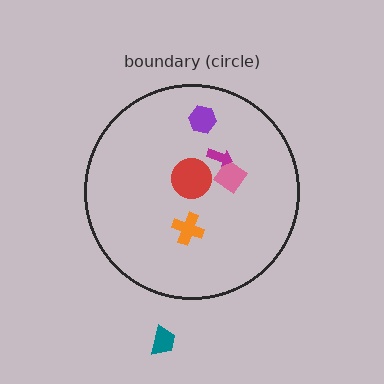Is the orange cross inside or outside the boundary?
Inside.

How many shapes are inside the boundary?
5 inside, 1 outside.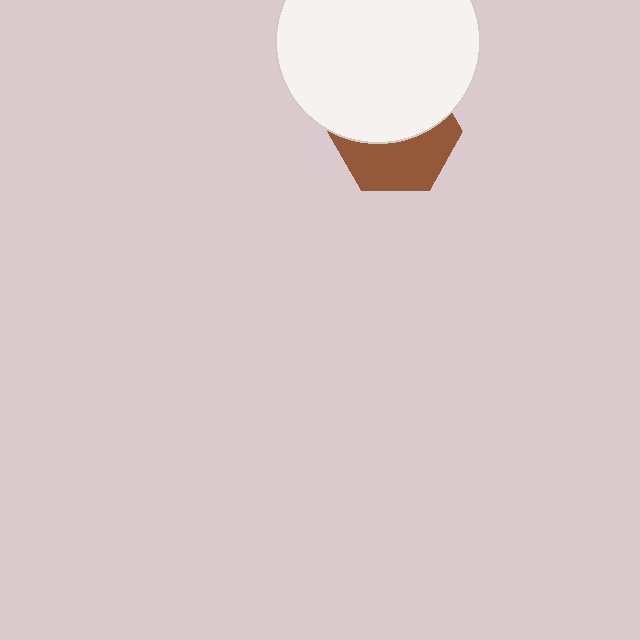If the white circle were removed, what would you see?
You would see the complete brown hexagon.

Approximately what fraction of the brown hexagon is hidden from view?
Roughly 54% of the brown hexagon is hidden behind the white circle.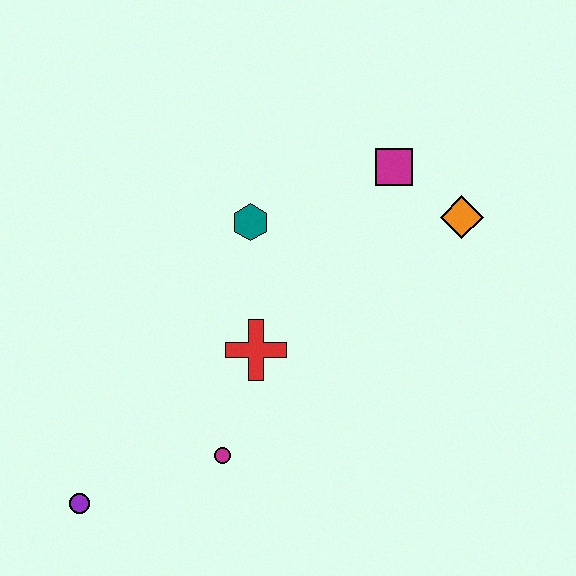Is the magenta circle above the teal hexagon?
No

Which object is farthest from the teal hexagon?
The purple circle is farthest from the teal hexagon.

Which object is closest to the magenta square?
The orange diamond is closest to the magenta square.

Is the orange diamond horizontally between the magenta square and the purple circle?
No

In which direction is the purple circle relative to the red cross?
The purple circle is to the left of the red cross.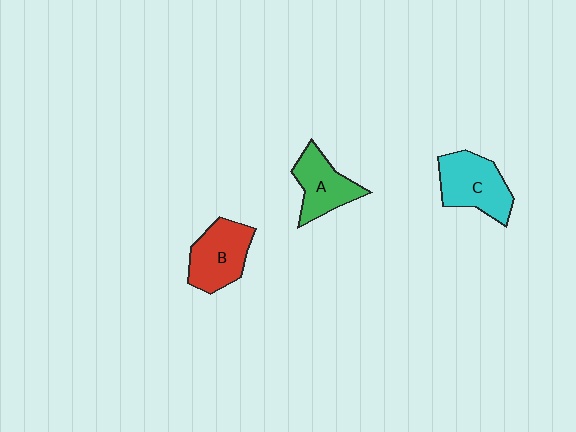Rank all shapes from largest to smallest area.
From largest to smallest: C (cyan), B (red), A (green).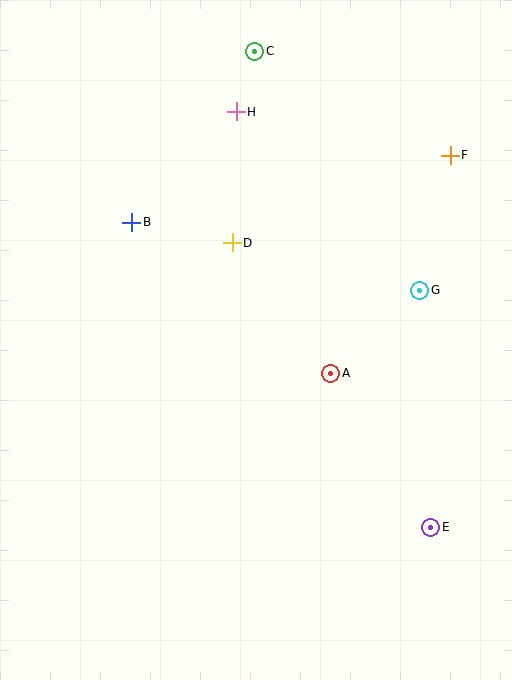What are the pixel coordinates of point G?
Point G is at (420, 290).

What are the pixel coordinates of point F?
Point F is at (450, 155).